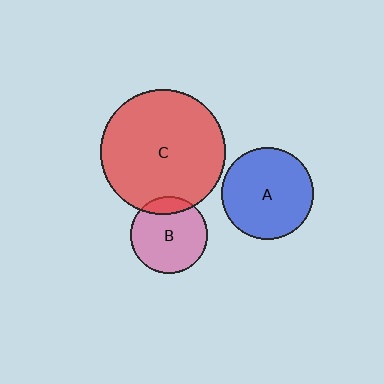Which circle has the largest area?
Circle C (red).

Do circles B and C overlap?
Yes.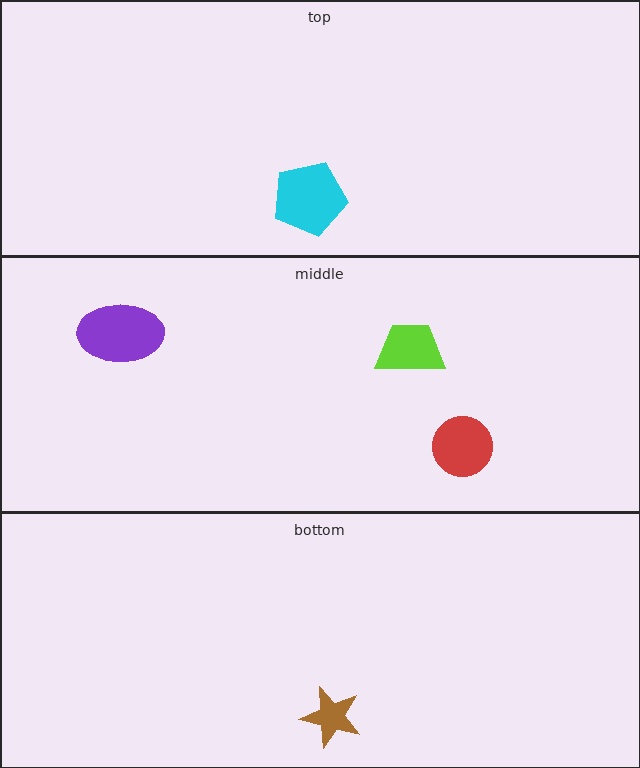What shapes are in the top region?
The cyan pentagon.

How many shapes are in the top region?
1.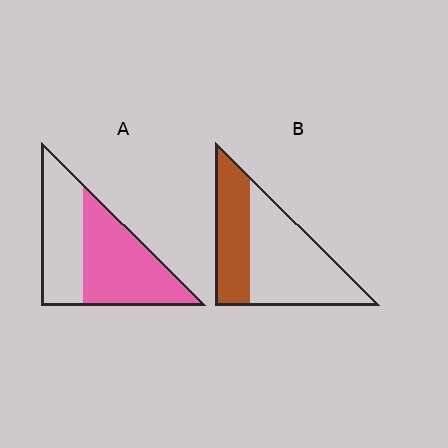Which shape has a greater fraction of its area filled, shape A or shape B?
Shape A.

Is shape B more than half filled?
No.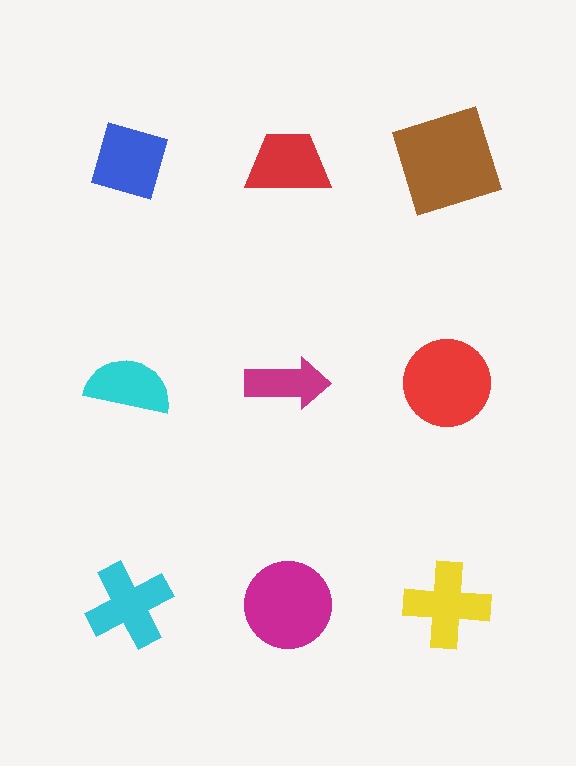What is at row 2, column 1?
A cyan semicircle.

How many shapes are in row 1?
3 shapes.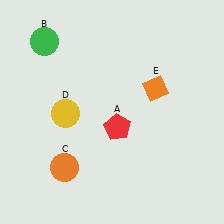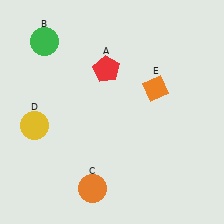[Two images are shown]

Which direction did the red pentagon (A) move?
The red pentagon (A) moved up.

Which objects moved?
The objects that moved are: the red pentagon (A), the orange circle (C), the yellow circle (D).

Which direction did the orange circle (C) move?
The orange circle (C) moved right.